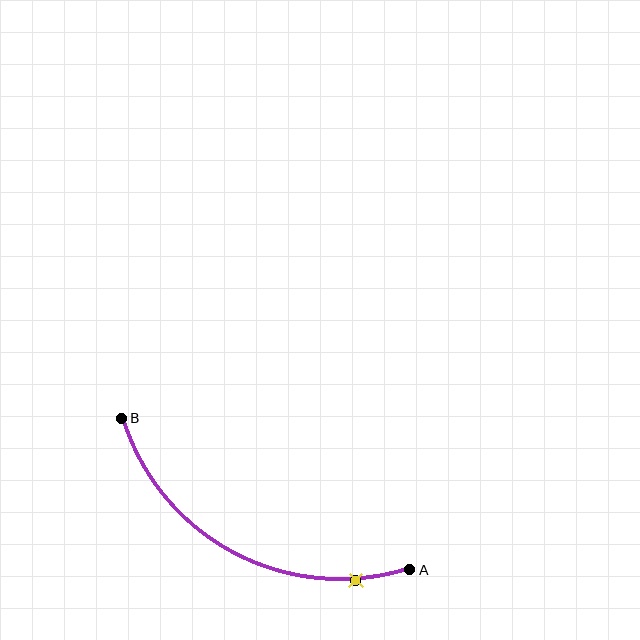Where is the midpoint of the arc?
The arc midpoint is the point on the curve farthest from the straight line joining A and B. It sits below that line.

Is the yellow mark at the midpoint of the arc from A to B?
No. The yellow mark lies on the arc but is closer to endpoint A. The arc midpoint would be at the point on the curve equidistant along the arc from both A and B.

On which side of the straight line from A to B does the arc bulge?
The arc bulges below the straight line connecting A and B.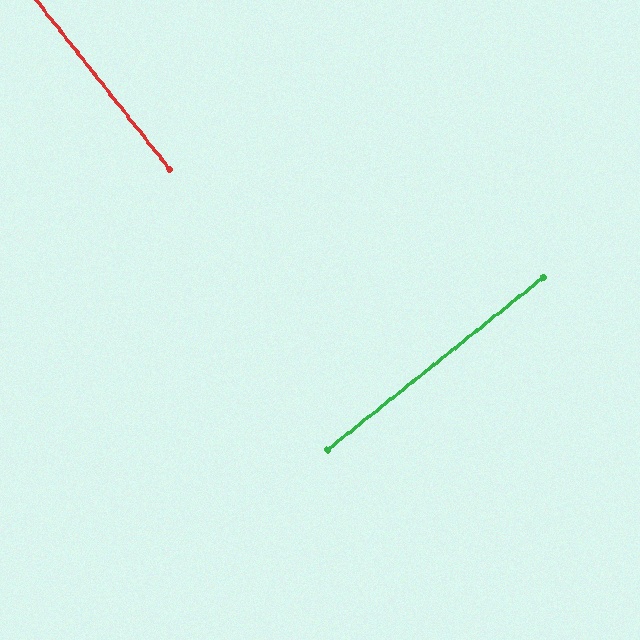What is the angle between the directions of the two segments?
Approximately 90 degrees.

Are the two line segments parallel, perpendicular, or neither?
Perpendicular — they meet at approximately 90°.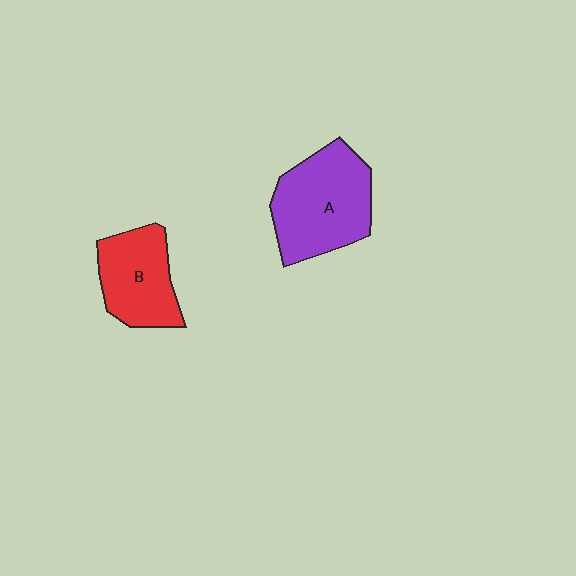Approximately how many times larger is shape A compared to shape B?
Approximately 1.4 times.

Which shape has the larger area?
Shape A (purple).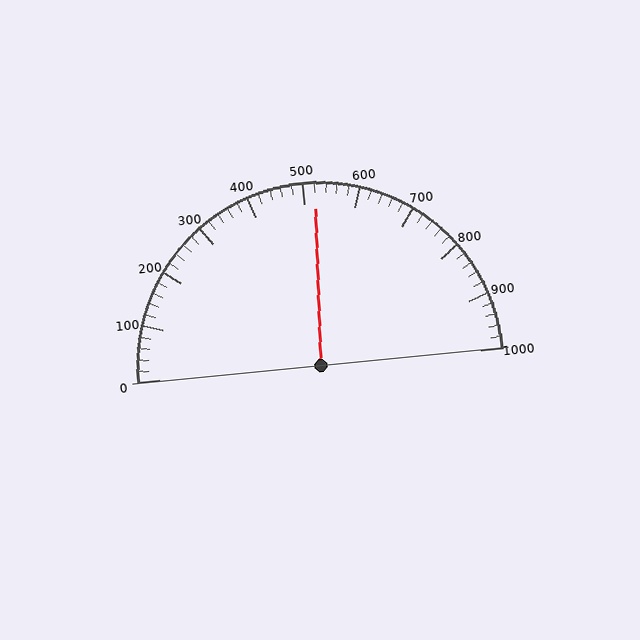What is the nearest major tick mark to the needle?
The nearest major tick mark is 500.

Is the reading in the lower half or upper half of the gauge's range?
The reading is in the upper half of the range (0 to 1000).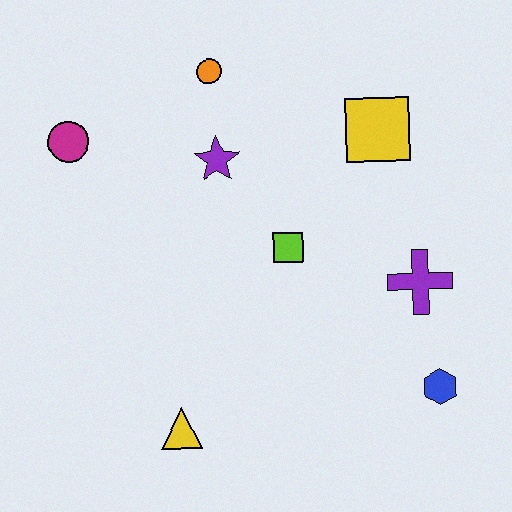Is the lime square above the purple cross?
Yes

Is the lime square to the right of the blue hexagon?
No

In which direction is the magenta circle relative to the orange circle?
The magenta circle is to the left of the orange circle.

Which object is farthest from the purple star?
The blue hexagon is farthest from the purple star.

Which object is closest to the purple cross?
The blue hexagon is closest to the purple cross.